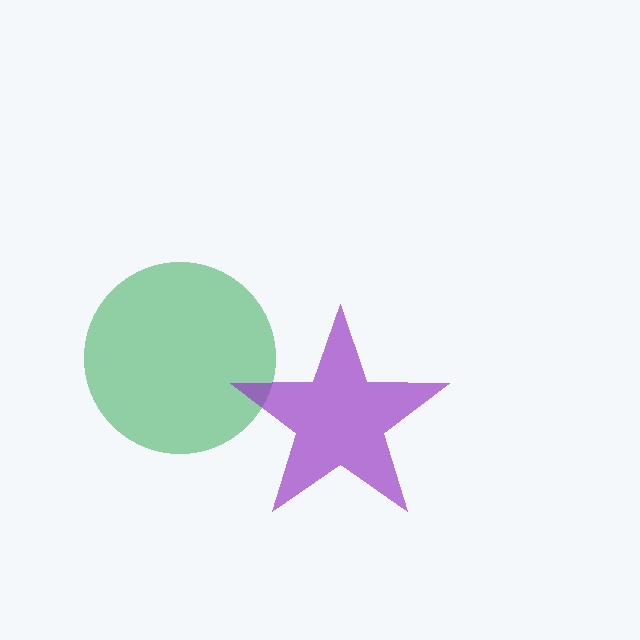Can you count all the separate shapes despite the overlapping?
Yes, there are 2 separate shapes.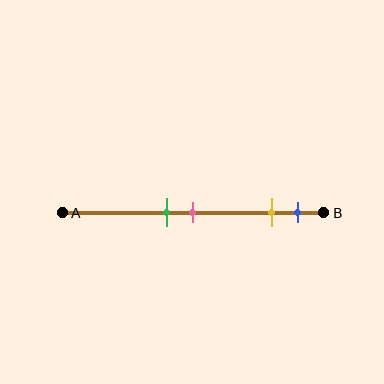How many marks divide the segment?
There are 4 marks dividing the segment.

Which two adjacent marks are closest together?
The green and pink marks are the closest adjacent pair.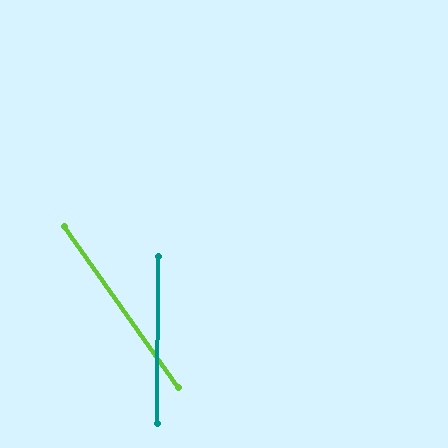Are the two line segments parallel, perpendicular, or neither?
Neither parallel nor perpendicular — they differ by about 36°.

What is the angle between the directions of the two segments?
Approximately 36 degrees.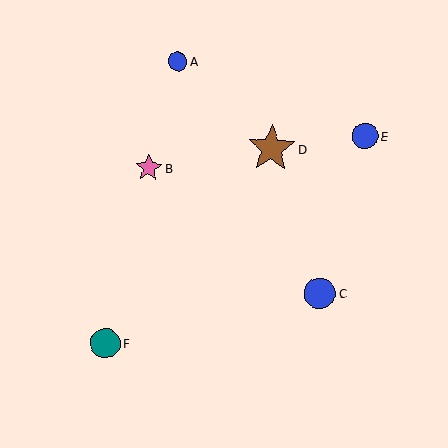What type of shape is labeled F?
Shape F is a teal circle.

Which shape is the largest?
The brown star (labeled D) is the largest.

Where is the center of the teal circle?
The center of the teal circle is at (105, 343).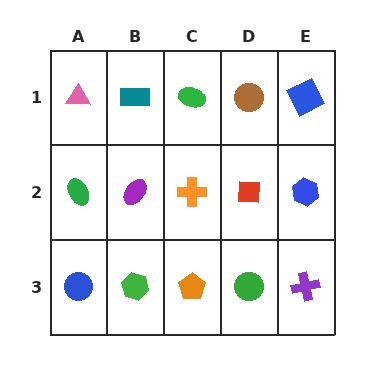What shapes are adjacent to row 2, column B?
A teal rectangle (row 1, column B), a green hexagon (row 3, column B), a green ellipse (row 2, column A), an orange cross (row 2, column C).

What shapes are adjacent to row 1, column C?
An orange cross (row 2, column C), a teal rectangle (row 1, column B), a brown circle (row 1, column D).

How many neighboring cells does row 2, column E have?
3.